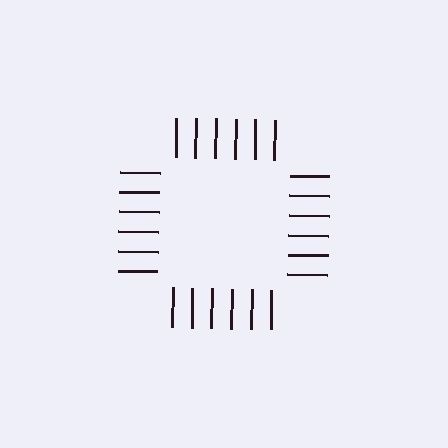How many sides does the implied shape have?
4 sides — the line-ends trace a square.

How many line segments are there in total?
24 — 6 along each of the 4 edges.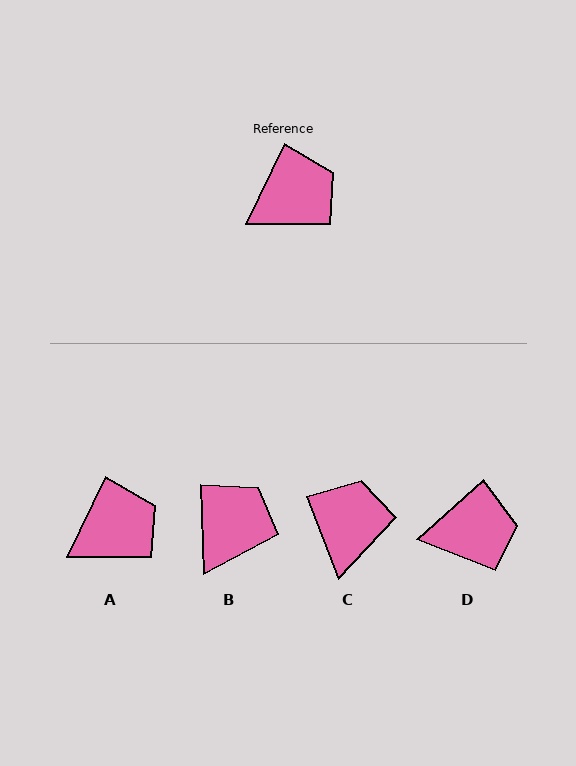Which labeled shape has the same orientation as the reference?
A.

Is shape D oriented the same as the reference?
No, it is off by about 22 degrees.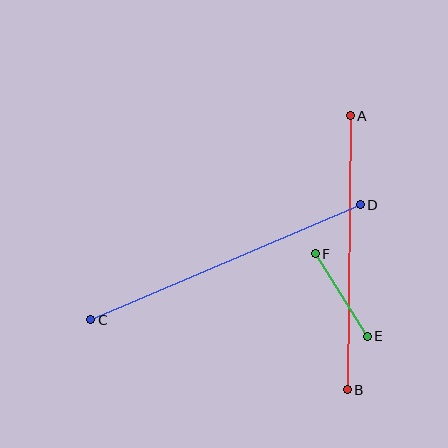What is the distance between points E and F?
The distance is approximately 97 pixels.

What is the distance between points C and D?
The distance is approximately 293 pixels.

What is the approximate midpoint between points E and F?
The midpoint is at approximately (341, 295) pixels.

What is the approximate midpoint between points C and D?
The midpoint is at approximately (226, 262) pixels.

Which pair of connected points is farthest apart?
Points C and D are farthest apart.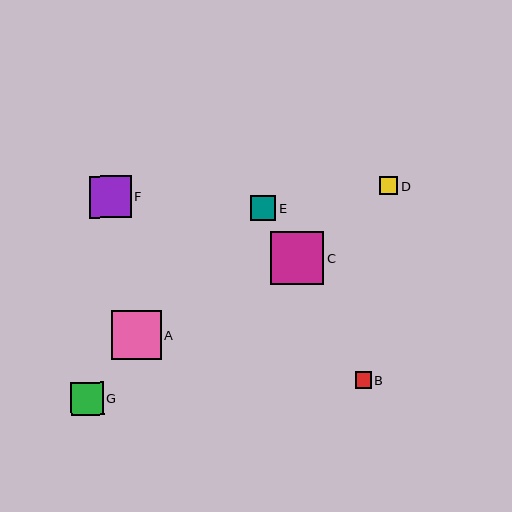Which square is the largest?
Square C is the largest with a size of approximately 53 pixels.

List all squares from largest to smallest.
From largest to smallest: C, A, F, G, E, D, B.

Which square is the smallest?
Square B is the smallest with a size of approximately 16 pixels.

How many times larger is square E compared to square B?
Square E is approximately 1.5 times the size of square B.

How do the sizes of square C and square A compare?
Square C and square A are approximately the same size.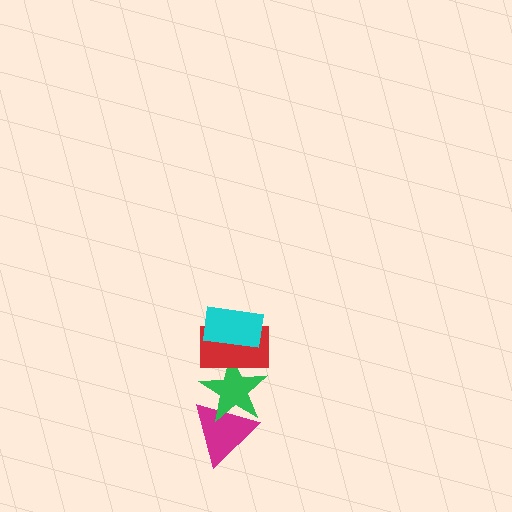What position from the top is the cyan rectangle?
The cyan rectangle is 1st from the top.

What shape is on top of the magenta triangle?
The green star is on top of the magenta triangle.